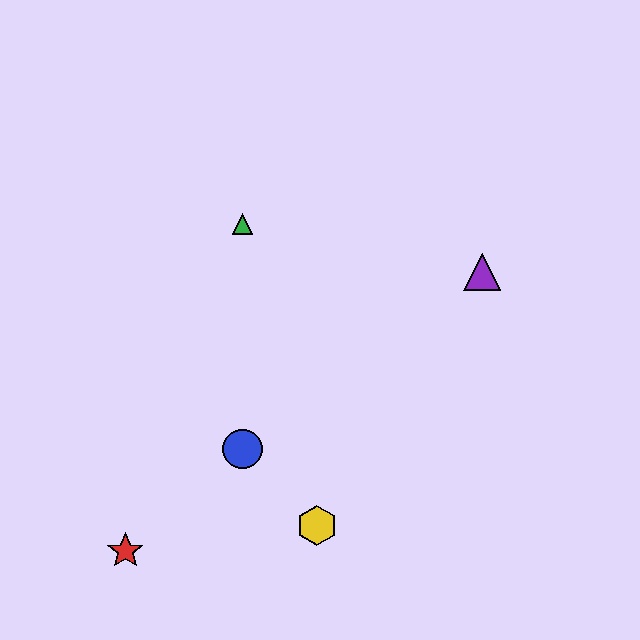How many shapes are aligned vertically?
2 shapes (the blue circle, the green triangle) are aligned vertically.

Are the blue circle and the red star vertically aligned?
No, the blue circle is at x≈242 and the red star is at x≈125.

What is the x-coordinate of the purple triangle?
The purple triangle is at x≈482.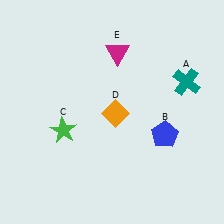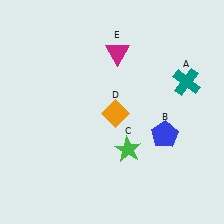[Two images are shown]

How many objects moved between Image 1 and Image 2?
1 object moved between the two images.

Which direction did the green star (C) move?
The green star (C) moved right.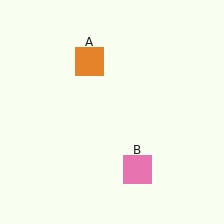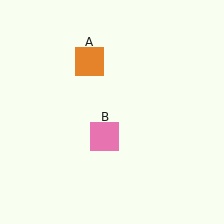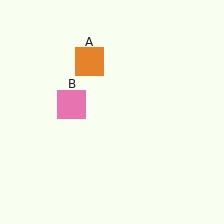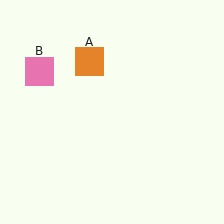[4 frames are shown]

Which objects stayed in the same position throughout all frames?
Orange square (object A) remained stationary.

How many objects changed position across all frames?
1 object changed position: pink square (object B).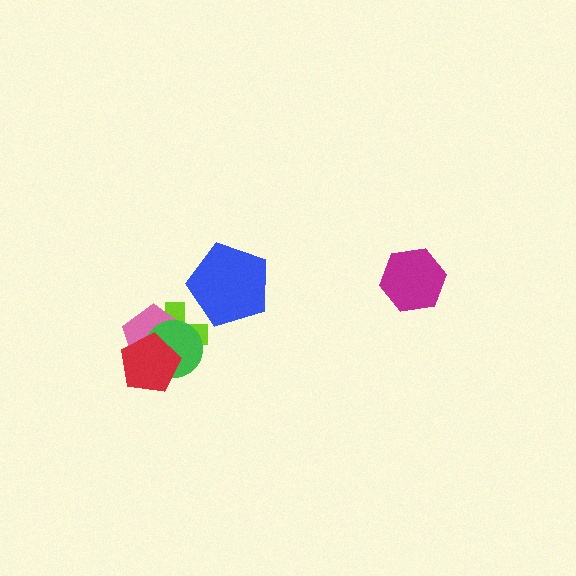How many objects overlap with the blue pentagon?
0 objects overlap with the blue pentagon.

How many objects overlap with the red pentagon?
3 objects overlap with the red pentagon.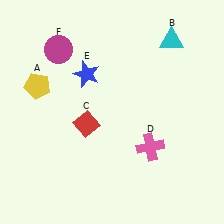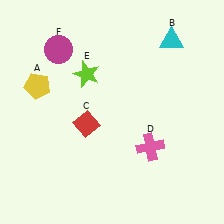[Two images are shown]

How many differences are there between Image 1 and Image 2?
There is 1 difference between the two images.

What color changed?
The star (E) changed from blue in Image 1 to lime in Image 2.